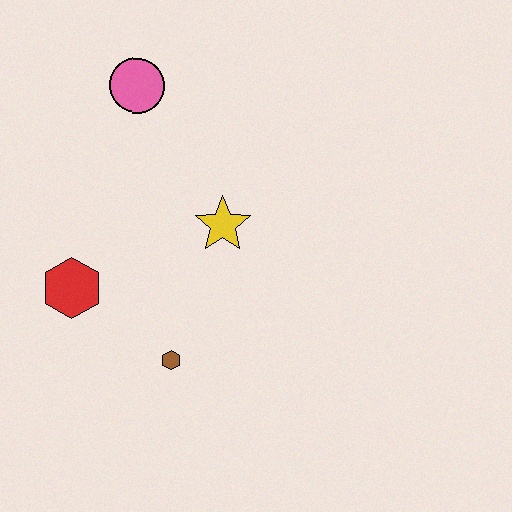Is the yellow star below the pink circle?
Yes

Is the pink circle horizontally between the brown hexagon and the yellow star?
No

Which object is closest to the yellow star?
The brown hexagon is closest to the yellow star.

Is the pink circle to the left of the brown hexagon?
Yes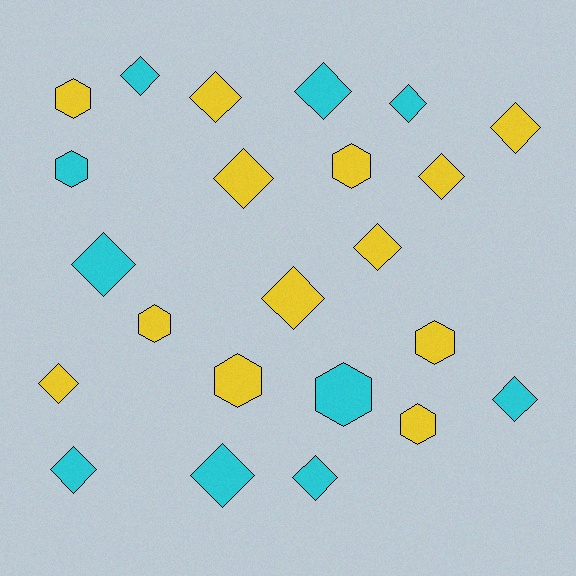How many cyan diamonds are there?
There are 8 cyan diamonds.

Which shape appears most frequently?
Diamond, with 15 objects.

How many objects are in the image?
There are 23 objects.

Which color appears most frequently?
Yellow, with 13 objects.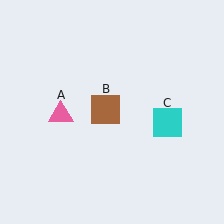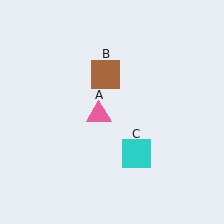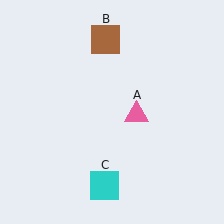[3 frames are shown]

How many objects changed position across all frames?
3 objects changed position: pink triangle (object A), brown square (object B), cyan square (object C).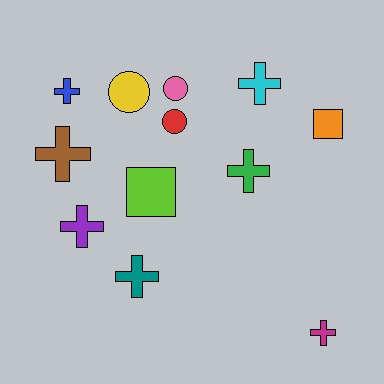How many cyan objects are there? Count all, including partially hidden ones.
There is 1 cyan object.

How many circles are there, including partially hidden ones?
There are 3 circles.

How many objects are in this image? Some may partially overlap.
There are 12 objects.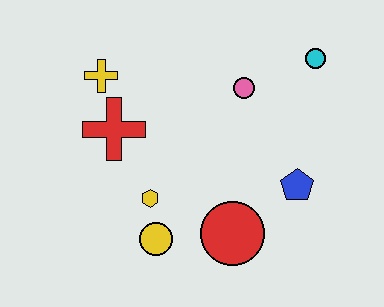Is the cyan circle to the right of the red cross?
Yes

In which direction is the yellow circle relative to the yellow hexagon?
The yellow circle is below the yellow hexagon.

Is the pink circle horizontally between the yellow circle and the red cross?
No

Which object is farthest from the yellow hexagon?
The cyan circle is farthest from the yellow hexagon.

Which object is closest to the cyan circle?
The pink circle is closest to the cyan circle.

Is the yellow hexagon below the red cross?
Yes